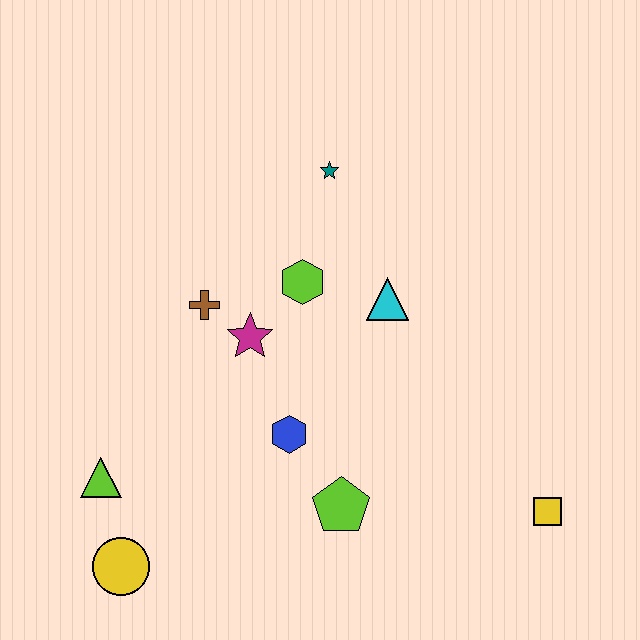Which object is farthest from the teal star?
The yellow circle is farthest from the teal star.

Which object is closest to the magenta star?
The brown cross is closest to the magenta star.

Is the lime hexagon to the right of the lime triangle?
Yes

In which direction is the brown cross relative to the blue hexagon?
The brown cross is above the blue hexagon.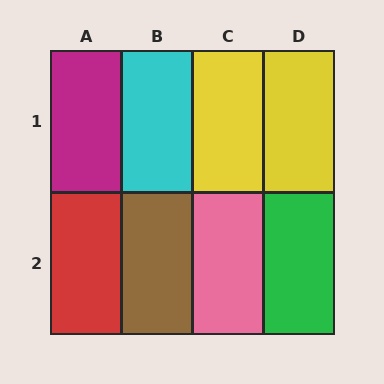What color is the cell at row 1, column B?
Cyan.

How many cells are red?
1 cell is red.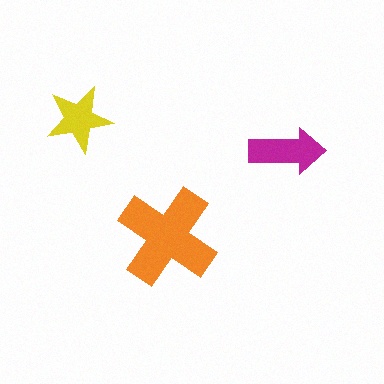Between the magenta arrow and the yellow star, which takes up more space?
The magenta arrow.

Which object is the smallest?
The yellow star.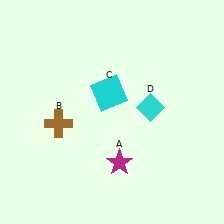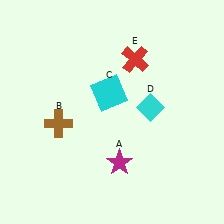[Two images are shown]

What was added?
A red cross (E) was added in Image 2.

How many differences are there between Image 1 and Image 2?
There is 1 difference between the two images.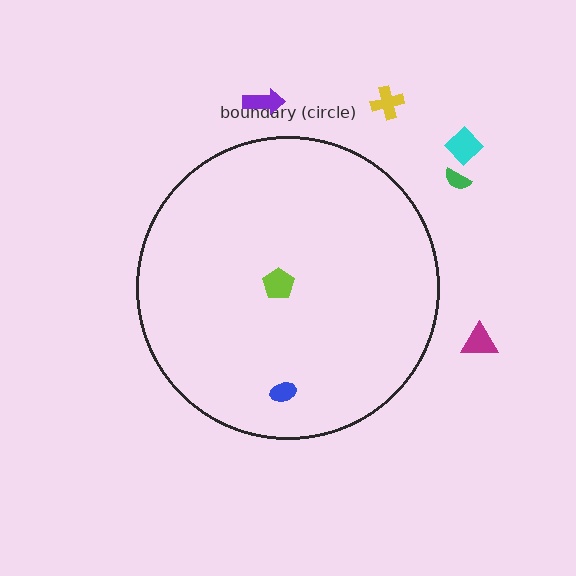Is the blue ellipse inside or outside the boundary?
Inside.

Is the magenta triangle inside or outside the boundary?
Outside.